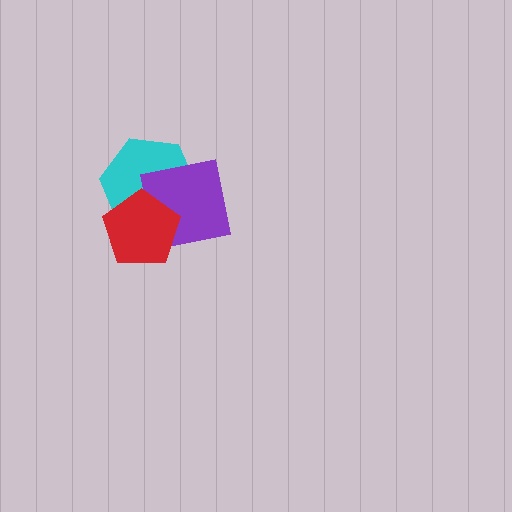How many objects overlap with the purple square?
2 objects overlap with the purple square.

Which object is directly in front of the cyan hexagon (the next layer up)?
The purple square is directly in front of the cyan hexagon.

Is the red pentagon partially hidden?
No, no other shape covers it.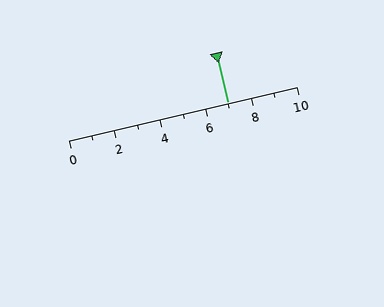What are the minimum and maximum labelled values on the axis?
The axis runs from 0 to 10.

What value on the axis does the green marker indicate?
The marker indicates approximately 7.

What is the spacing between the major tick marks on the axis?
The major ticks are spaced 2 apart.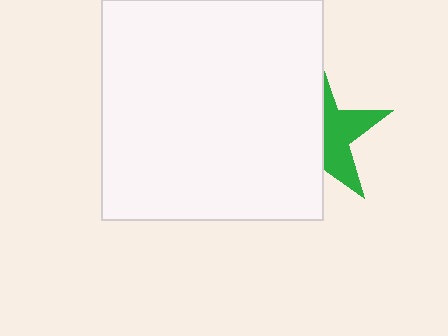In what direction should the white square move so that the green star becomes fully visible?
The white square should move left. That is the shortest direction to clear the overlap and leave the green star fully visible.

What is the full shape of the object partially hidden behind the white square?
The partially hidden object is a green star.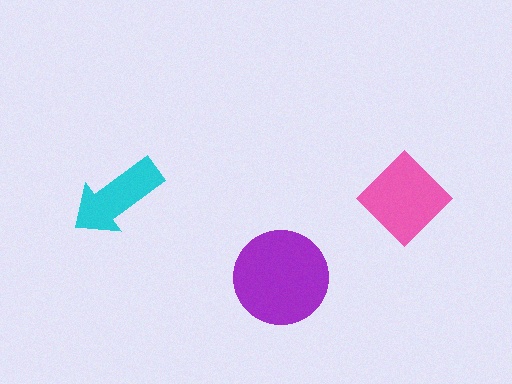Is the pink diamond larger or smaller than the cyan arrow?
Larger.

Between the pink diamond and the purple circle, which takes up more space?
The purple circle.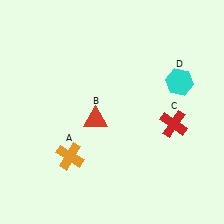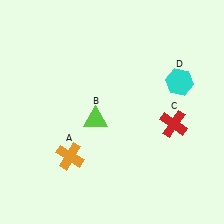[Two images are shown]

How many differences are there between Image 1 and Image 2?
There is 1 difference between the two images.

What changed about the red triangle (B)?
In Image 1, B is red. In Image 2, it changed to lime.